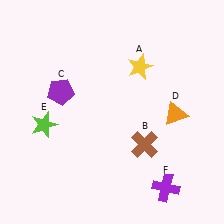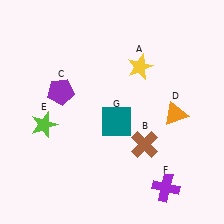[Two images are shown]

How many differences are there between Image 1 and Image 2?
There is 1 difference between the two images.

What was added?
A teal square (G) was added in Image 2.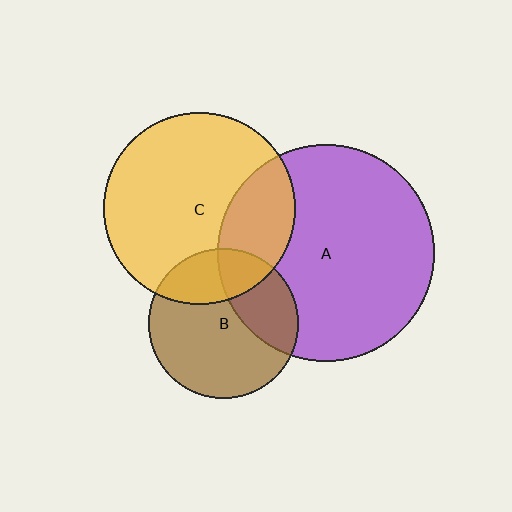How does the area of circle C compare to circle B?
Approximately 1.6 times.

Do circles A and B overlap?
Yes.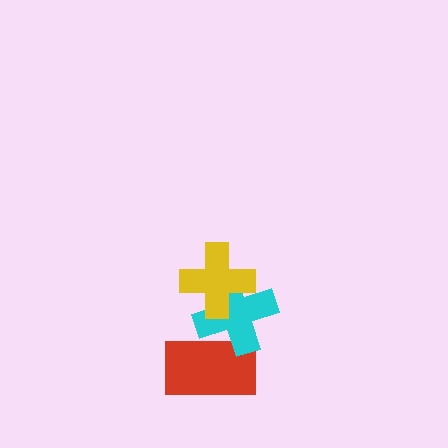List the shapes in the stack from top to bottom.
From top to bottom: the yellow cross, the cyan cross, the red rectangle.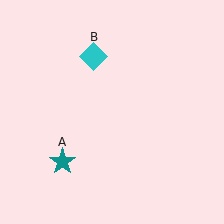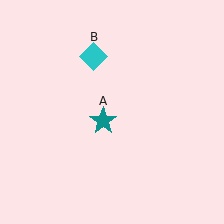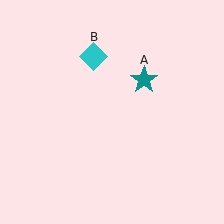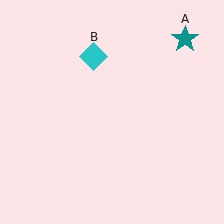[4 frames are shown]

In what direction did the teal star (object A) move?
The teal star (object A) moved up and to the right.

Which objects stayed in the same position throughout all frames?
Cyan diamond (object B) remained stationary.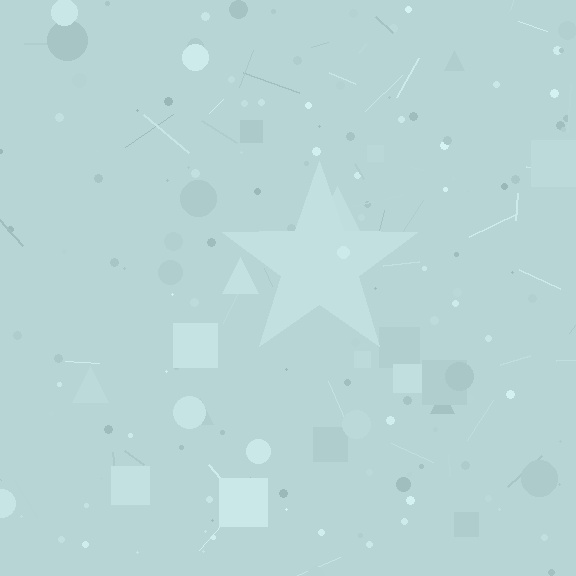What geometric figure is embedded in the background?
A star is embedded in the background.